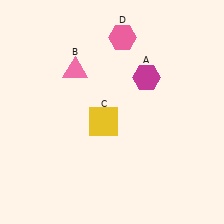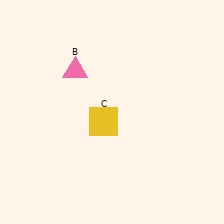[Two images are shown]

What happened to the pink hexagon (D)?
The pink hexagon (D) was removed in Image 2. It was in the top-right area of Image 1.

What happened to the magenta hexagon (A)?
The magenta hexagon (A) was removed in Image 2. It was in the top-right area of Image 1.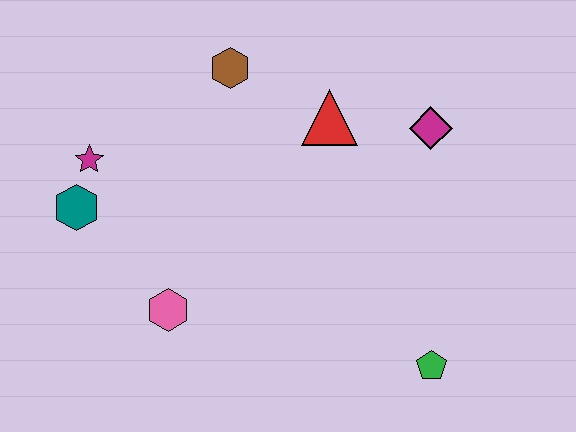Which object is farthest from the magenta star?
The green pentagon is farthest from the magenta star.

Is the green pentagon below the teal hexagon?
Yes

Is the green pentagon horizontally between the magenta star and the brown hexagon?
No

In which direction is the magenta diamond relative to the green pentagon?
The magenta diamond is above the green pentagon.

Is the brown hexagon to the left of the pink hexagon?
No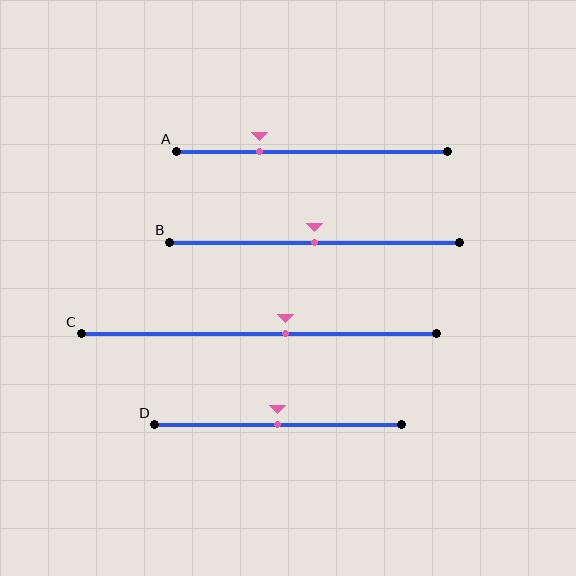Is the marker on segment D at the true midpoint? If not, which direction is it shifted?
Yes, the marker on segment D is at the true midpoint.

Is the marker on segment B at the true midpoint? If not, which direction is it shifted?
Yes, the marker on segment B is at the true midpoint.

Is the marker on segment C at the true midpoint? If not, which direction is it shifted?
No, the marker on segment C is shifted to the right by about 8% of the segment length.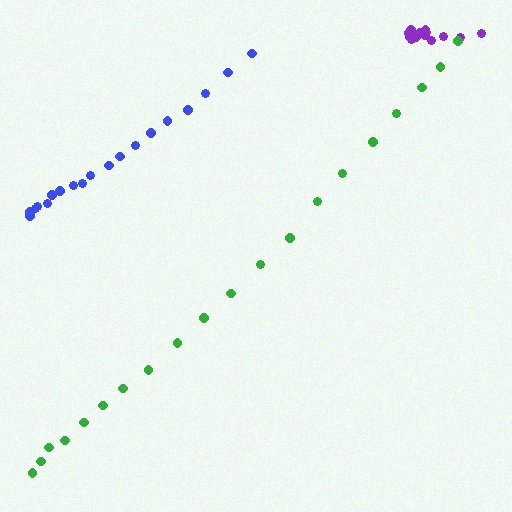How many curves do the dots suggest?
There are 3 distinct paths.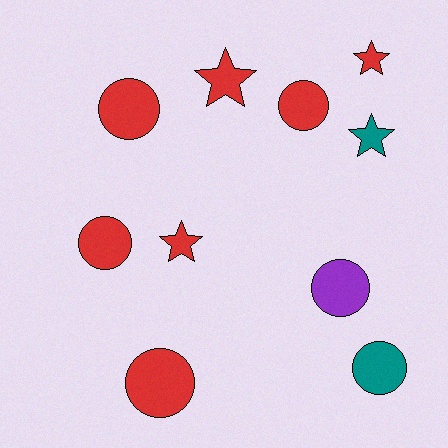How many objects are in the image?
There are 10 objects.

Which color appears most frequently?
Red, with 7 objects.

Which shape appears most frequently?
Circle, with 6 objects.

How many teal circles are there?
There is 1 teal circle.